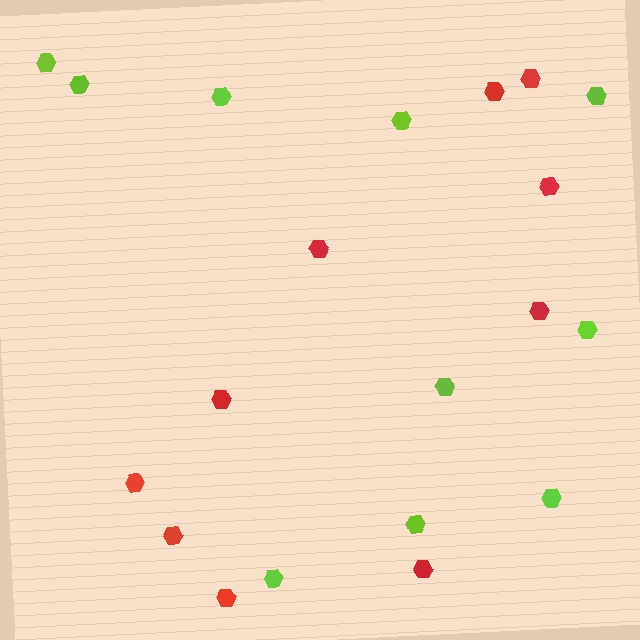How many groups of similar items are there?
There are 2 groups: one group of red hexagons (10) and one group of lime hexagons (10).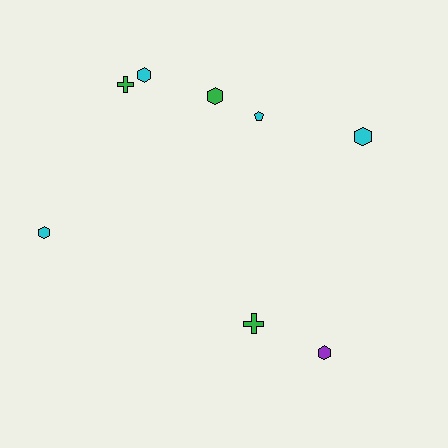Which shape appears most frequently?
Hexagon, with 5 objects.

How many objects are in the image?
There are 8 objects.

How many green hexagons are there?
There is 1 green hexagon.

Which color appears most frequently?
Cyan, with 4 objects.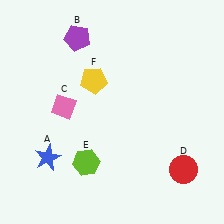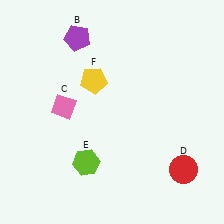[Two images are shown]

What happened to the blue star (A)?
The blue star (A) was removed in Image 2. It was in the bottom-left area of Image 1.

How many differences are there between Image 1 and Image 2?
There is 1 difference between the two images.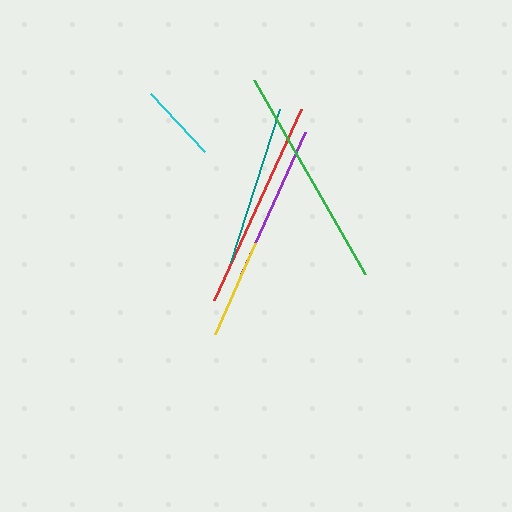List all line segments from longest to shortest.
From longest to shortest: green, red, teal, purple, yellow, cyan.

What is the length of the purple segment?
The purple segment is approximately 157 pixels long.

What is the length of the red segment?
The red segment is approximately 210 pixels long.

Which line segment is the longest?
The green line is the longest at approximately 223 pixels.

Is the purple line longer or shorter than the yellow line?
The purple line is longer than the yellow line.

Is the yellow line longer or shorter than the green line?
The green line is longer than the yellow line.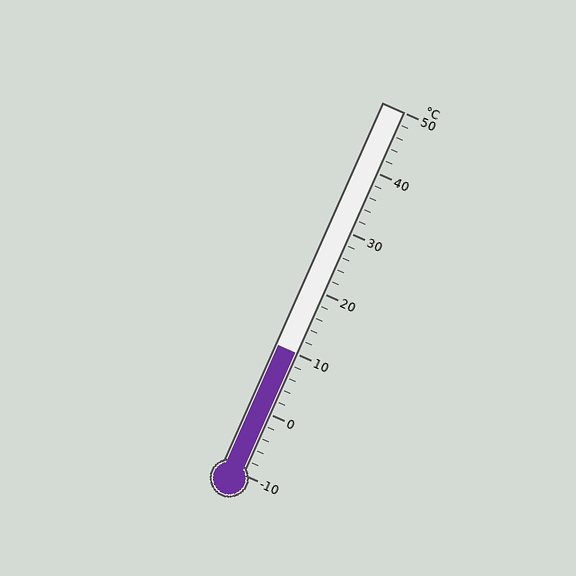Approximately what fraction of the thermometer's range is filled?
The thermometer is filled to approximately 35% of its range.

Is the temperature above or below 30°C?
The temperature is below 30°C.